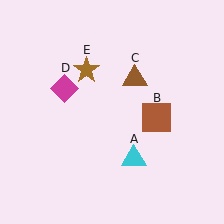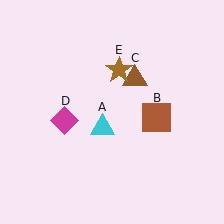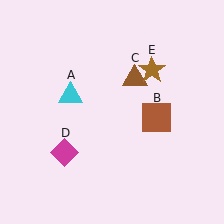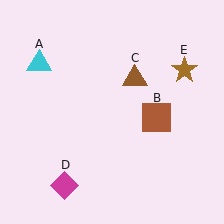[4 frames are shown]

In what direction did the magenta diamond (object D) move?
The magenta diamond (object D) moved down.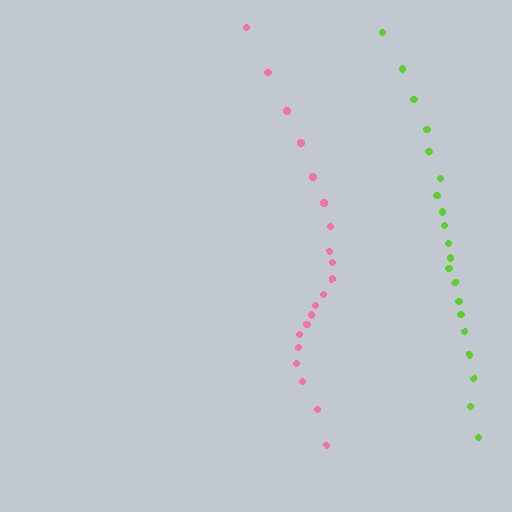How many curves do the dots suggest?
There are 2 distinct paths.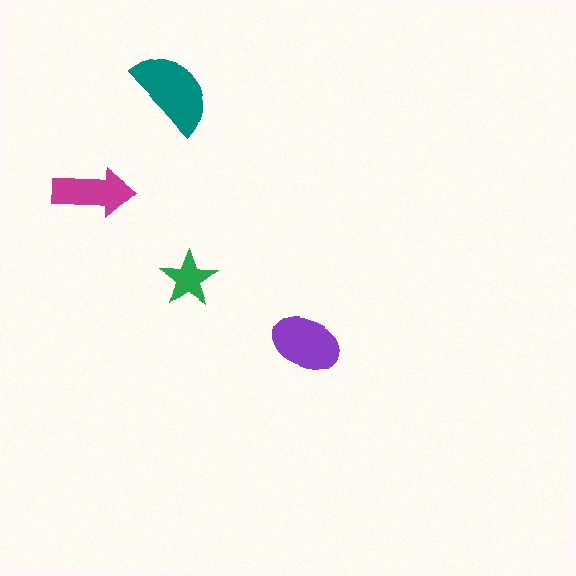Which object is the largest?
The teal semicircle.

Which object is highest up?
The teal semicircle is topmost.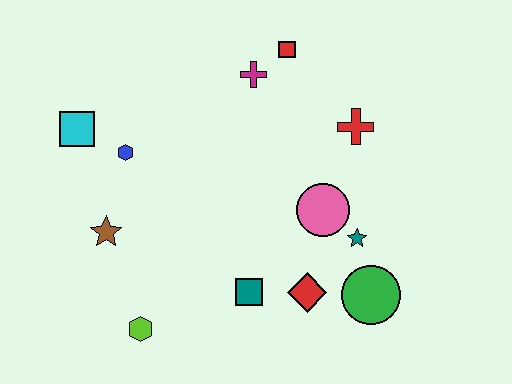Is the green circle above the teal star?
No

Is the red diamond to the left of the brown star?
No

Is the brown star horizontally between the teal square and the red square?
No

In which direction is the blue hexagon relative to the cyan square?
The blue hexagon is to the right of the cyan square.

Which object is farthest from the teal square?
The red square is farthest from the teal square.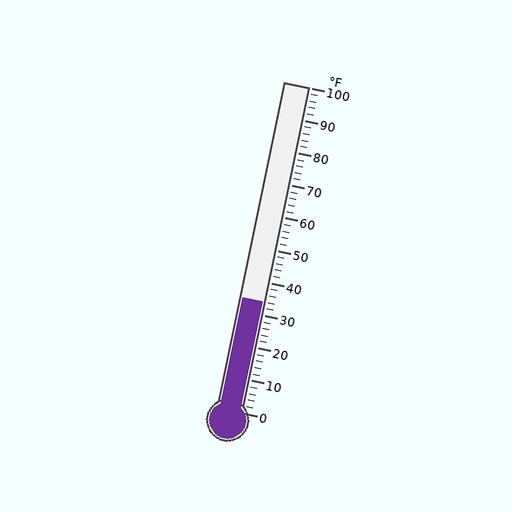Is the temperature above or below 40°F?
The temperature is below 40°F.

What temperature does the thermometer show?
The thermometer shows approximately 34°F.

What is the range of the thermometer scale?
The thermometer scale ranges from 0°F to 100°F.